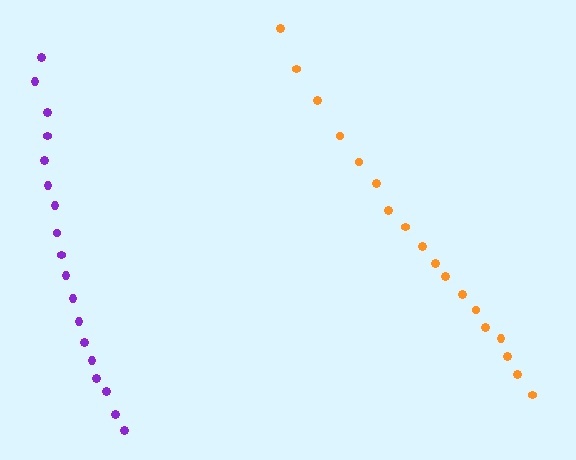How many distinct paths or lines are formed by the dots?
There are 2 distinct paths.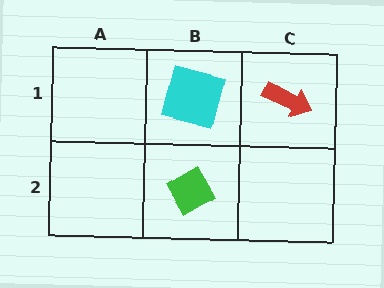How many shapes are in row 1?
2 shapes.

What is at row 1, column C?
A red arrow.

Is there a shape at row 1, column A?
No, that cell is empty.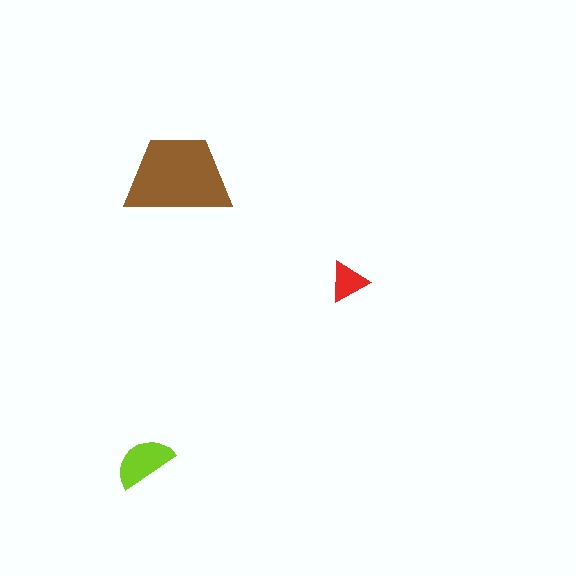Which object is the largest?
The brown trapezoid.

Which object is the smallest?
The red triangle.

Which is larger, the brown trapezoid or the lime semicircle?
The brown trapezoid.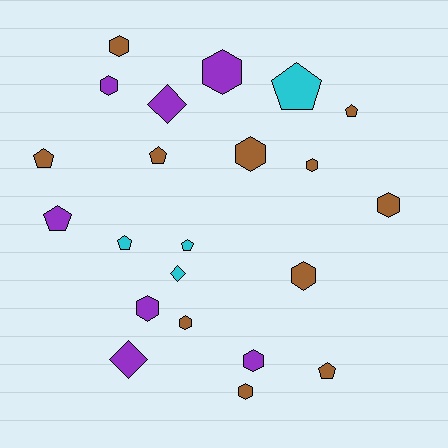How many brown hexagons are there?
There are 7 brown hexagons.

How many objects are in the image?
There are 22 objects.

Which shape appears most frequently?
Hexagon, with 11 objects.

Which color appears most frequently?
Brown, with 11 objects.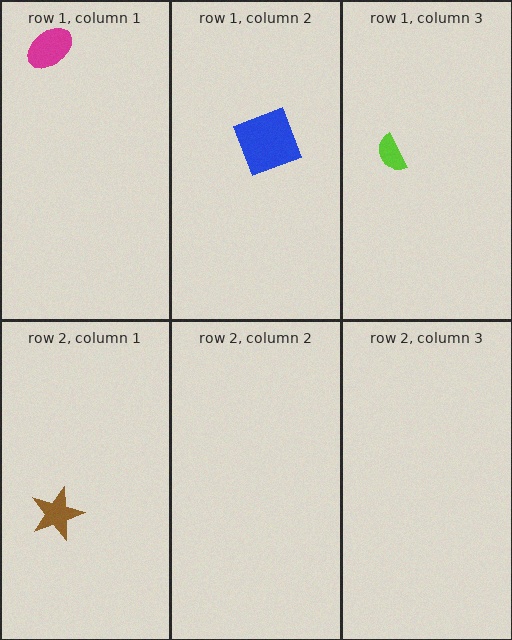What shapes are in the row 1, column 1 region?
The magenta ellipse.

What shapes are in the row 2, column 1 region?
The brown star.